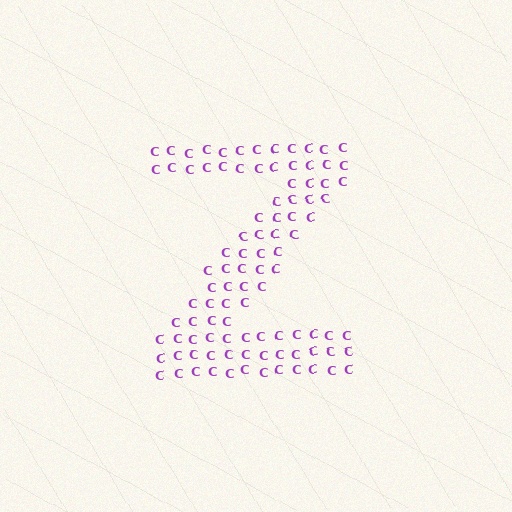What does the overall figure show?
The overall figure shows the letter Z.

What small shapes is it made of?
It is made of small letter C's.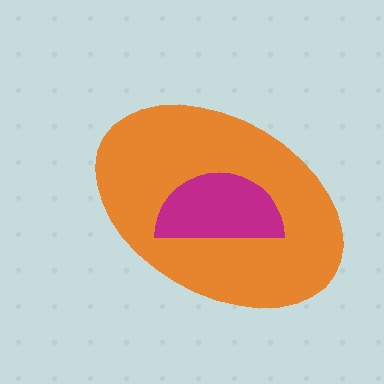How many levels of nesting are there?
2.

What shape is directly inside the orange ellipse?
The magenta semicircle.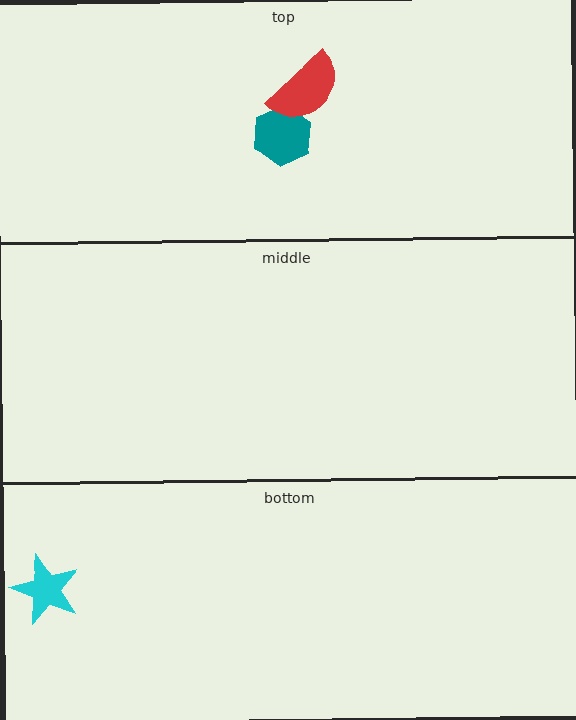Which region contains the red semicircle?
The top region.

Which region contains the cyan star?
The bottom region.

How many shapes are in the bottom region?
1.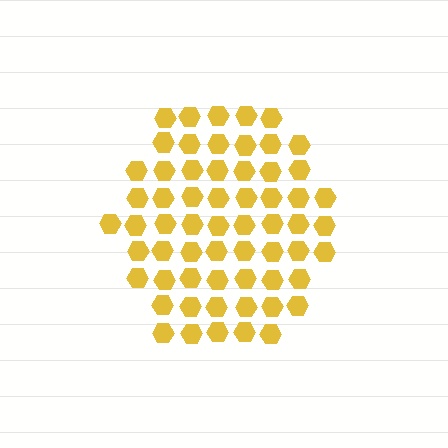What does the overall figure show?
The overall figure shows a hexagon.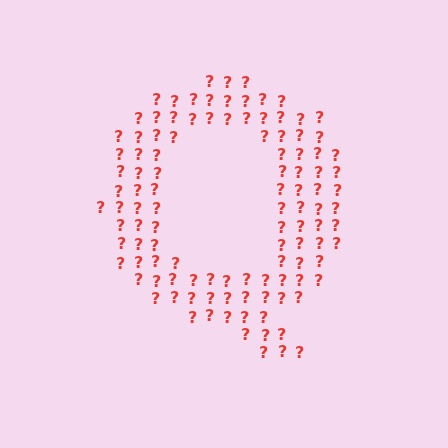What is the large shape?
The large shape is the letter Q.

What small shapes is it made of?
It is made of small question marks.